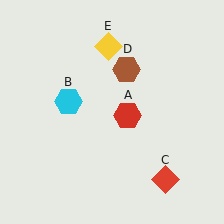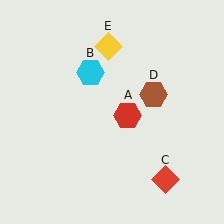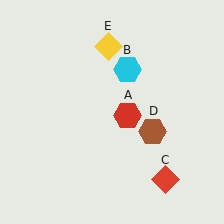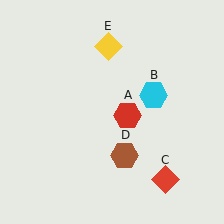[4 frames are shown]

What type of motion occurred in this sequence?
The cyan hexagon (object B), brown hexagon (object D) rotated clockwise around the center of the scene.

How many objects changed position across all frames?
2 objects changed position: cyan hexagon (object B), brown hexagon (object D).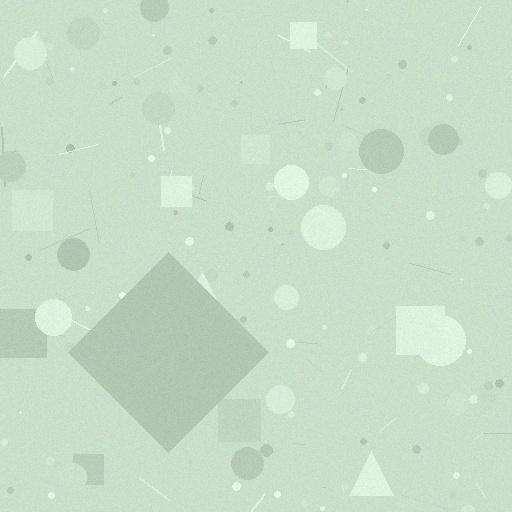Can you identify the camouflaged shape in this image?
The camouflaged shape is a diamond.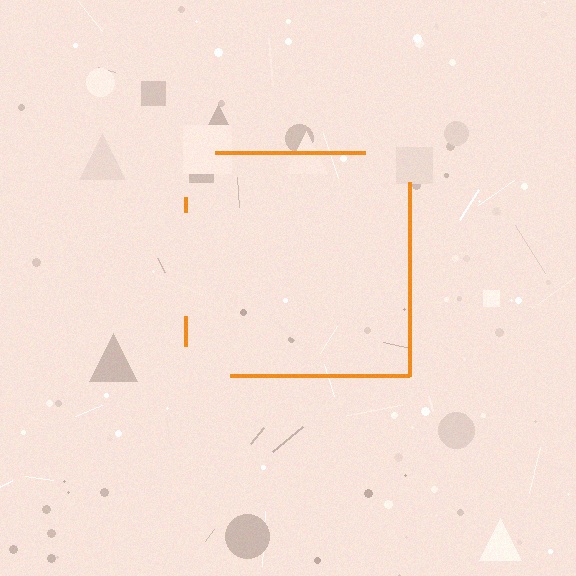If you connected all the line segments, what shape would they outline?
They would outline a square.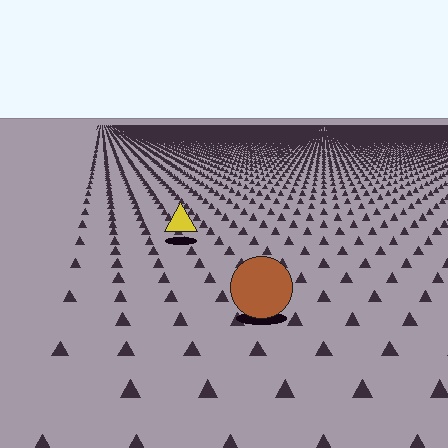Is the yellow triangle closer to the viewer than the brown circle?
No. The brown circle is closer — you can tell from the texture gradient: the ground texture is coarser near it.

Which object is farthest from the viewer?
The yellow triangle is farthest from the viewer. It appears smaller and the ground texture around it is denser.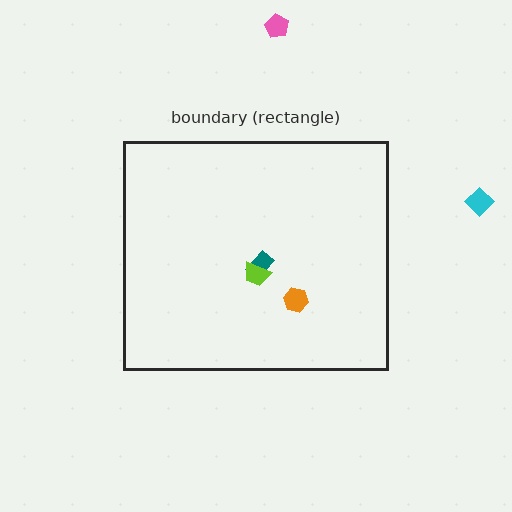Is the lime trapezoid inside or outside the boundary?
Inside.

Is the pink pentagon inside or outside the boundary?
Outside.